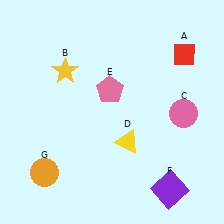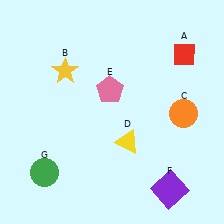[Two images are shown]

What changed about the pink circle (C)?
In Image 1, C is pink. In Image 2, it changed to orange.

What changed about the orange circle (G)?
In Image 1, G is orange. In Image 2, it changed to green.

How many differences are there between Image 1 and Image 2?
There are 2 differences between the two images.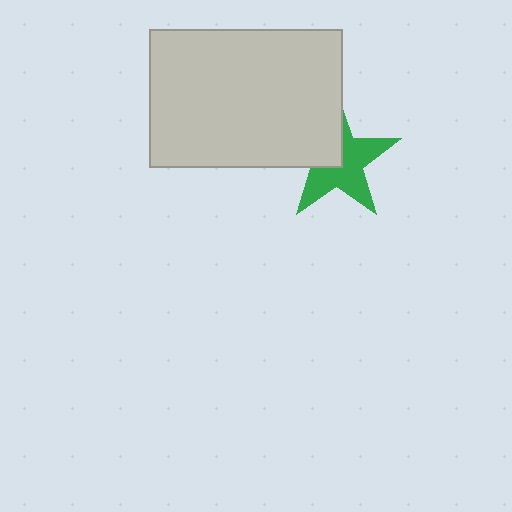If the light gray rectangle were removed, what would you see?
You would see the complete green star.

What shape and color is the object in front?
The object in front is a light gray rectangle.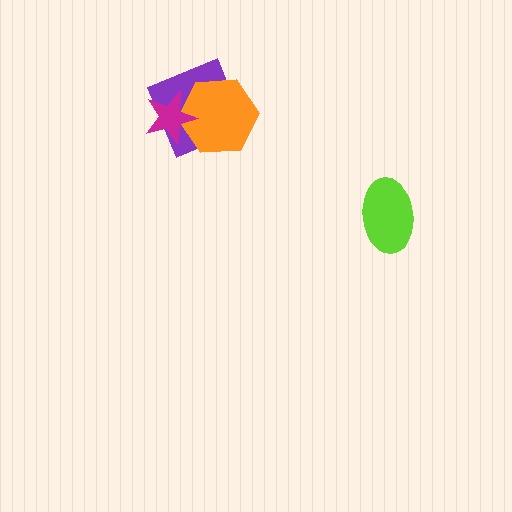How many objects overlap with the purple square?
2 objects overlap with the purple square.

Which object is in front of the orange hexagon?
The magenta star is in front of the orange hexagon.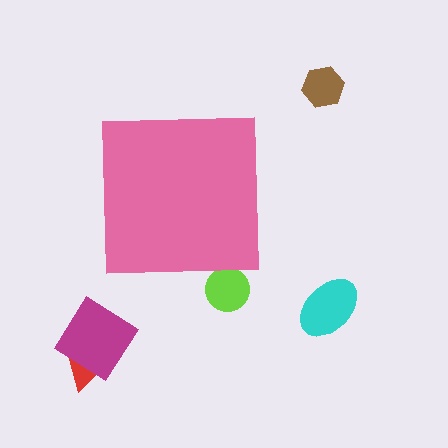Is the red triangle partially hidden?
No, the red triangle is fully visible.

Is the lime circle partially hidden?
Yes, the lime circle is partially hidden behind the pink square.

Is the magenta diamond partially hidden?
No, the magenta diamond is fully visible.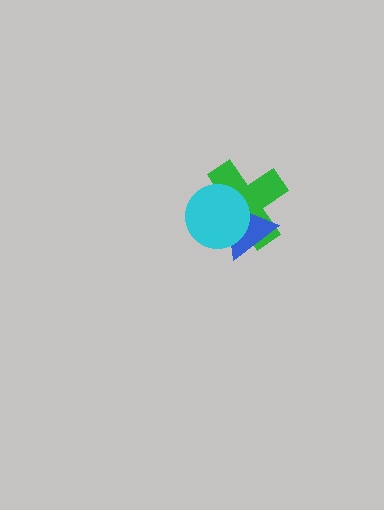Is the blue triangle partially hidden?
Yes, it is partially covered by another shape.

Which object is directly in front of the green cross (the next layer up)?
The blue triangle is directly in front of the green cross.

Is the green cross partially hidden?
Yes, it is partially covered by another shape.